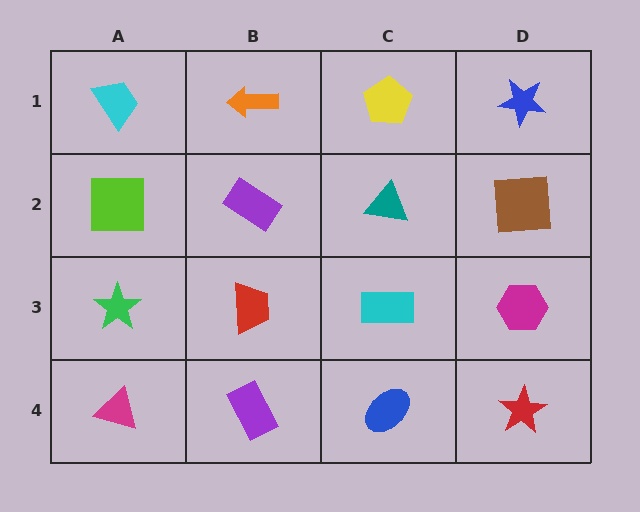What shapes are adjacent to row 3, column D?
A brown square (row 2, column D), a red star (row 4, column D), a cyan rectangle (row 3, column C).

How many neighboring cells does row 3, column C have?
4.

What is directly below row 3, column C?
A blue ellipse.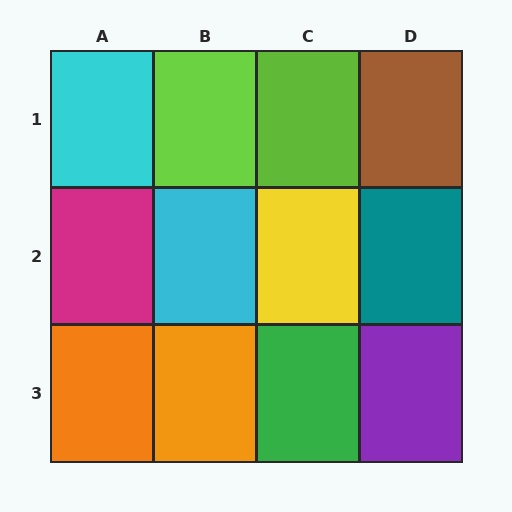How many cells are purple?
1 cell is purple.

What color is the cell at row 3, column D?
Purple.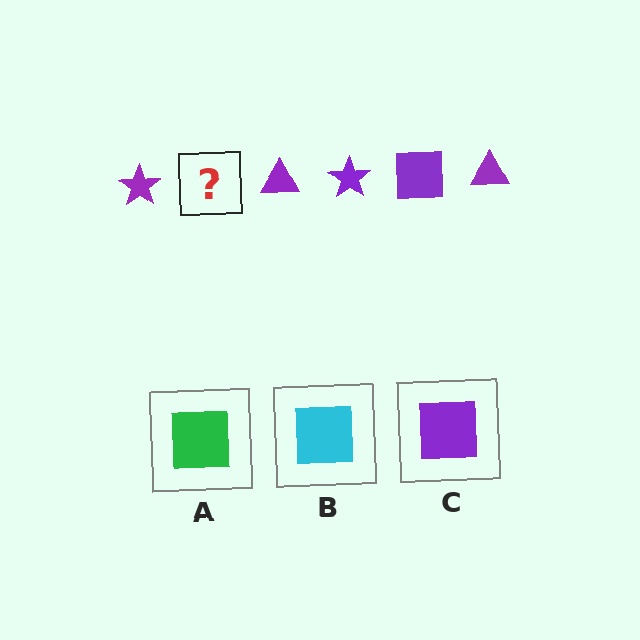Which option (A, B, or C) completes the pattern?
C.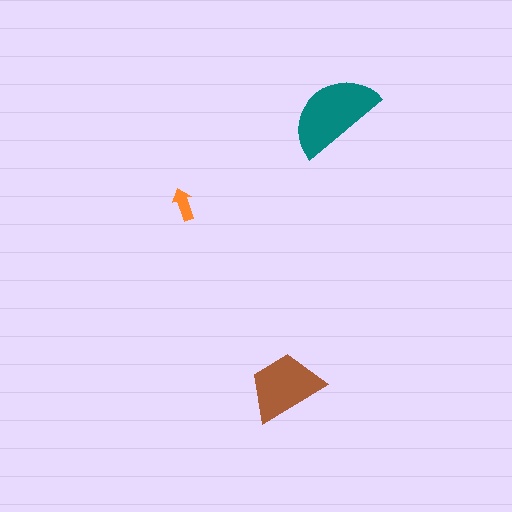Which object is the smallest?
The orange arrow.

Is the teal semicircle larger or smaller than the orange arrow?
Larger.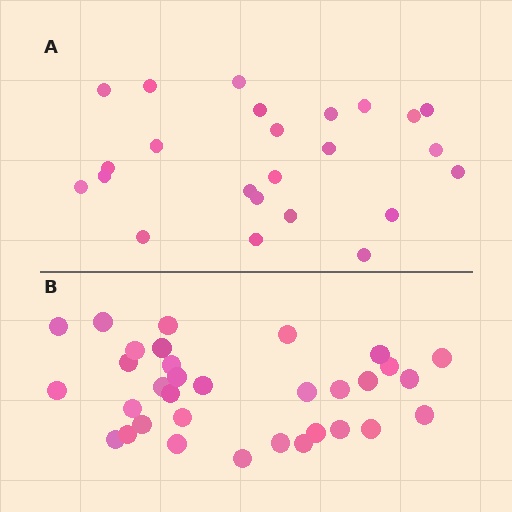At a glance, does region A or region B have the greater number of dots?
Region B (the bottom region) has more dots.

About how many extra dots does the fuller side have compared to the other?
Region B has roughly 8 or so more dots than region A.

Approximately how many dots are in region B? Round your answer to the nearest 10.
About 30 dots. (The exact count is 33, which rounds to 30.)